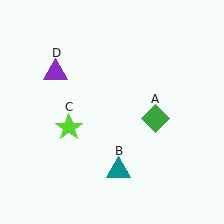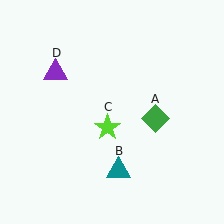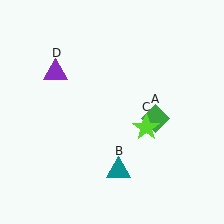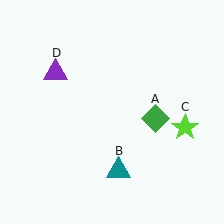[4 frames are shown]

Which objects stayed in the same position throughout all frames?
Green diamond (object A) and teal triangle (object B) and purple triangle (object D) remained stationary.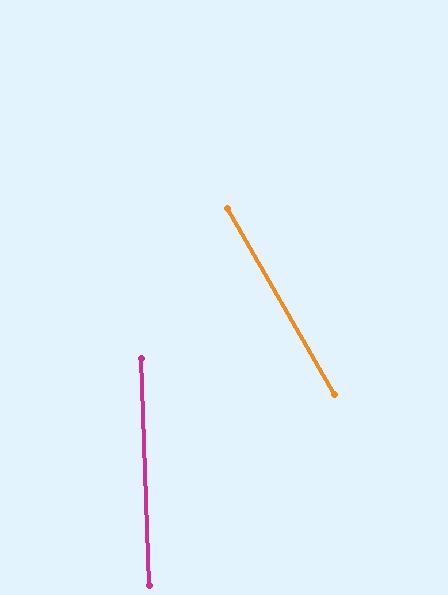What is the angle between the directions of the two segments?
Approximately 28 degrees.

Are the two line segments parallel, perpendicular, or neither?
Neither parallel nor perpendicular — they differ by about 28°.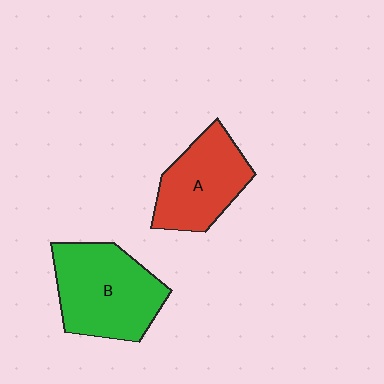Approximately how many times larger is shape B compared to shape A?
Approximately 1.3 times.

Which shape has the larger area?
Shape B (green).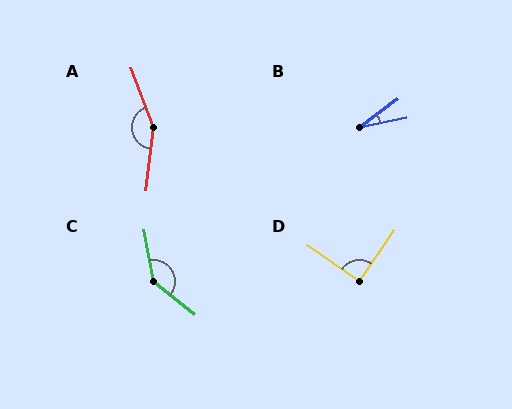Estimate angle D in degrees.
Approximately 89 degrees.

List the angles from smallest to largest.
B (26°), D (89°), C (139°), A (152°).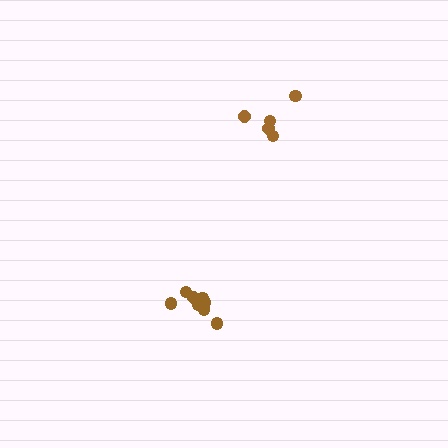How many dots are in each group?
Group 1: 8 dots, Group 2: 5 dots (13 total).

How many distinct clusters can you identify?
There are 2 distinct clusters.